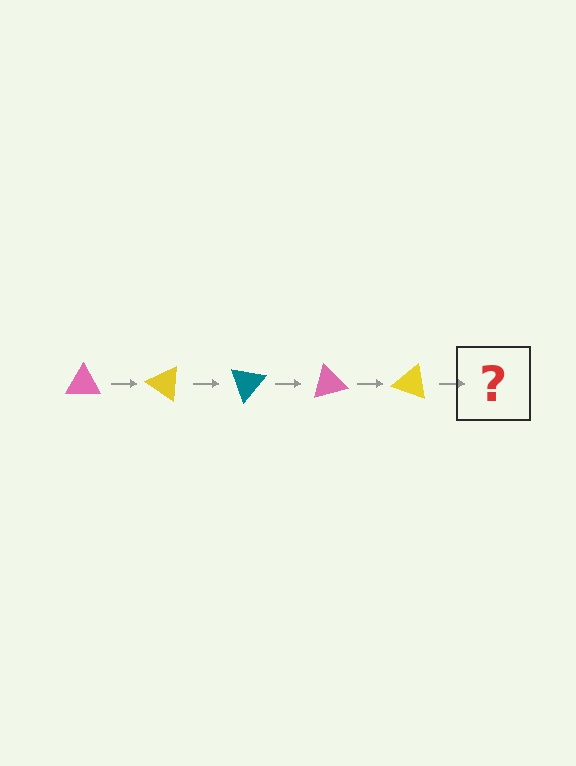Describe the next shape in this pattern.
It should be a teal triangle, rotated 175 degrees from the start.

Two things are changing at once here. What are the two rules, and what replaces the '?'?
The two rules are that it rotates 35 degrees each step and the color cycles through pink, yellow, and teal. The '?' should be a teal triangle, rotated 175 degrees from the start.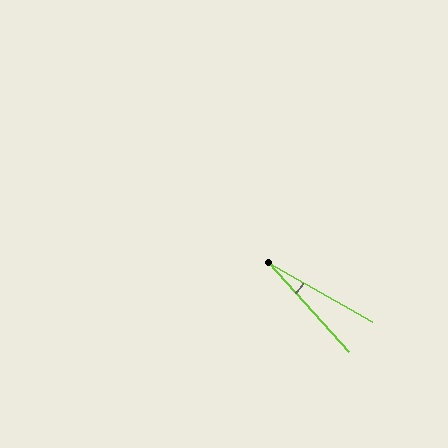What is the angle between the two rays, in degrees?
Approximately 18 degrees.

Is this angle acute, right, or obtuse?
It is acute.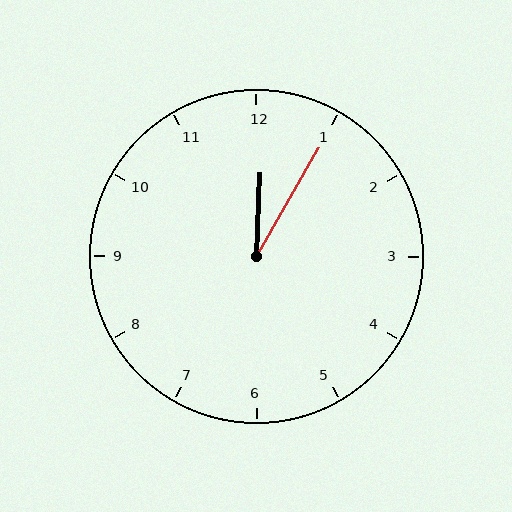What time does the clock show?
12:05.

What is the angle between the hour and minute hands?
Approximately 28 degrees.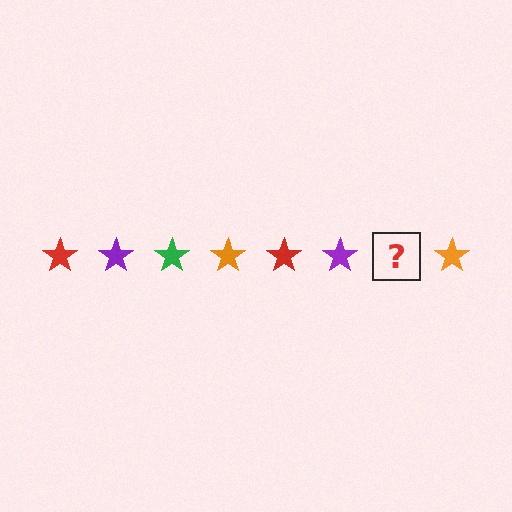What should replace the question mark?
The question mark should be replaced with a green star.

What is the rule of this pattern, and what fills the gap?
The rule is that the pattern cycles through red, purple, green, orange stars. The gap should be filled with a green star.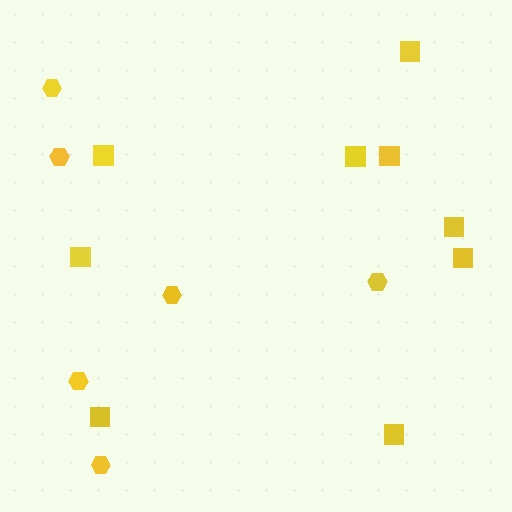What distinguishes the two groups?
There are 2 groups: one group of squares (9) and one group of hexagons (6).